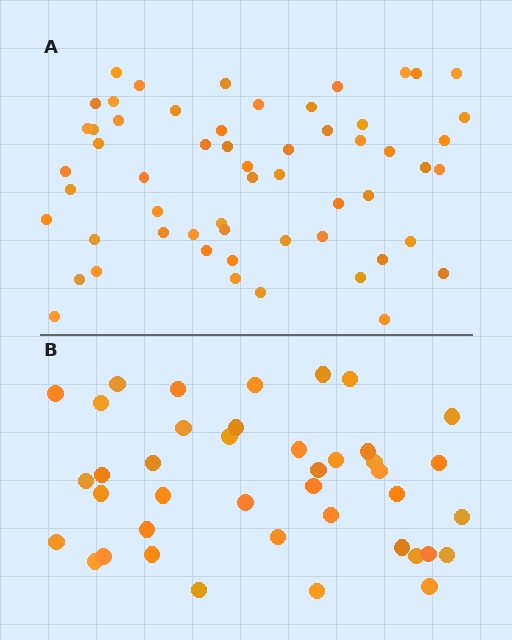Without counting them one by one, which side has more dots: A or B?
Region A (the top region) has more dots.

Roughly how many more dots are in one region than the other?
Region A has approximately 15 more dots than region B.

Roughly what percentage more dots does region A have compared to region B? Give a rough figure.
About 40% more.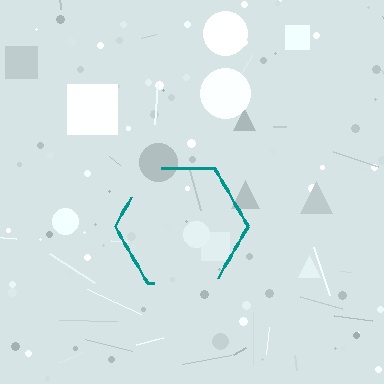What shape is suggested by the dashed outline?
The dashed outline suggests a hexagon.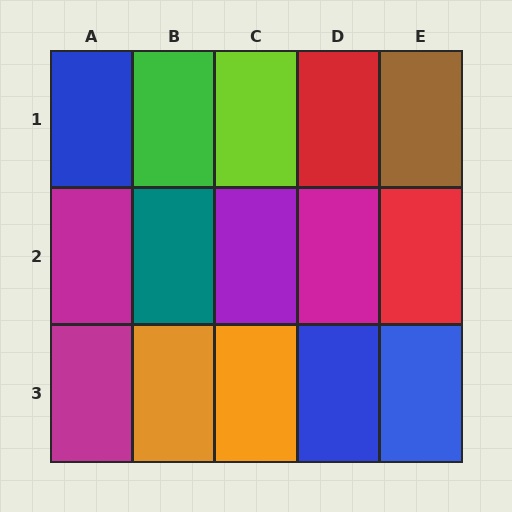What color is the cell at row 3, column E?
Blue.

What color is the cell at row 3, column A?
Magenta.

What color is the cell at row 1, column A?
Blue.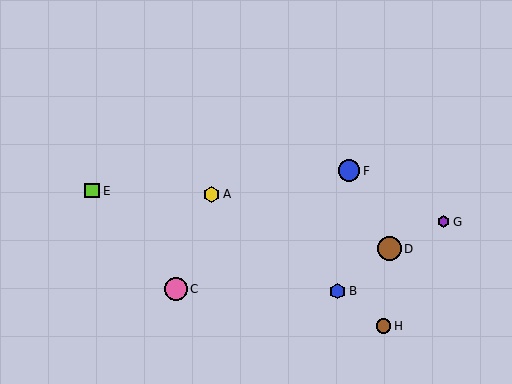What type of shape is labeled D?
Shape D is a brown circle.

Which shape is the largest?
The brown circle (labeled D) is the largest.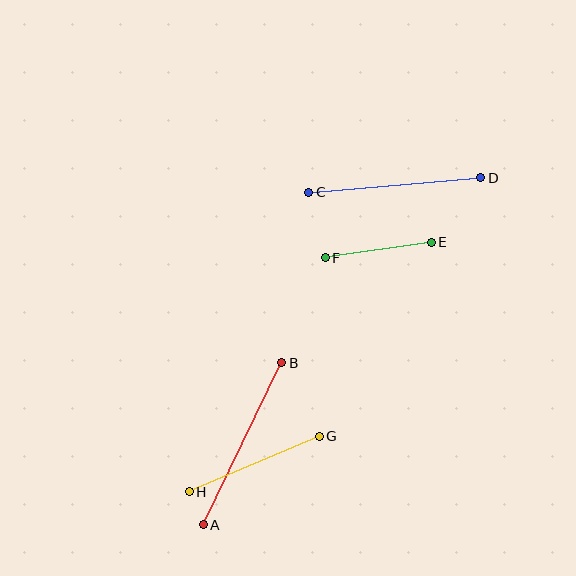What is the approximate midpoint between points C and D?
The midpoint is at approximately (394, 185) pixels.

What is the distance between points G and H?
The distance is approximately 141 pixels.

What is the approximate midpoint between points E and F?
The midpoint is at approximately (378, 250) pixels.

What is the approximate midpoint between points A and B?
The midpoint is at approximately (243, 444) pixels.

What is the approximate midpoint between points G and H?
The midpoint is at approximately (254, 464) pixels.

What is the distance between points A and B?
The distance is approximately 180 pixels.